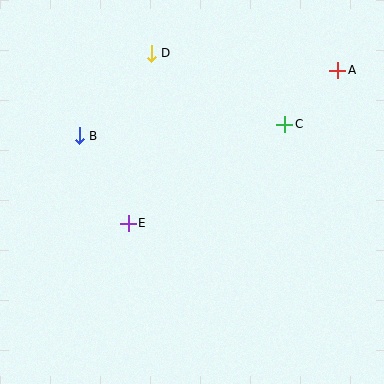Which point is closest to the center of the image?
Point E at (128, 223) is closest to the center.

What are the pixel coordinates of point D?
Point D is at (151, 53).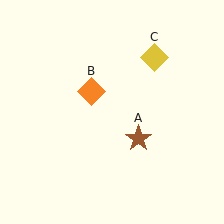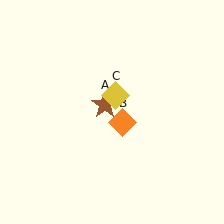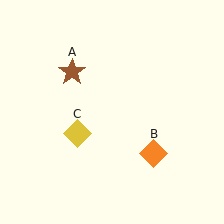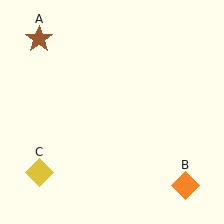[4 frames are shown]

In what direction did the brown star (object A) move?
The brown star (object A) moved up and to the left.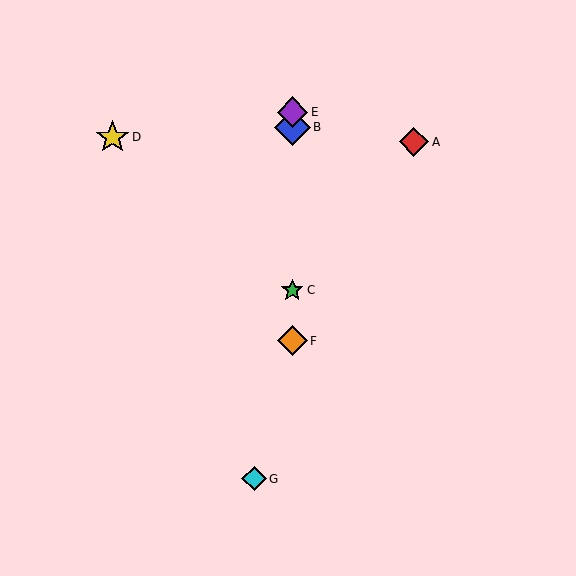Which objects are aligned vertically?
Objects B, C, E, F are aligned vertically.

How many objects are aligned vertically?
4 objects (B, C, E, F) are aligned vertically.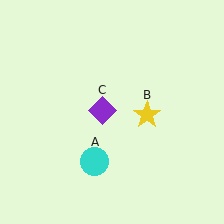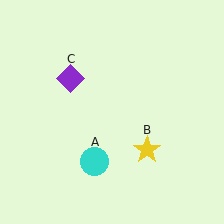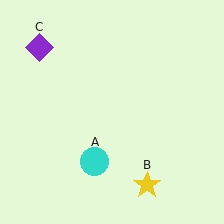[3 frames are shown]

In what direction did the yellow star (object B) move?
The yellow star (object B) moved down.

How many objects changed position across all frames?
2 objects changed position: yellow star (object B), purple diamond (object C).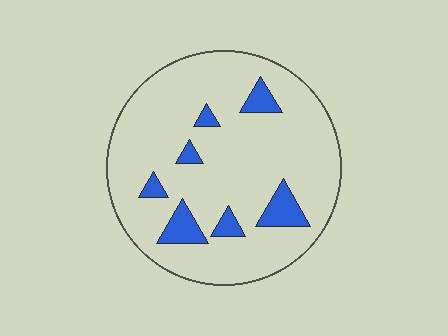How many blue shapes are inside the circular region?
7.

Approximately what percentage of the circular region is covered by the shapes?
Approximately 10%.